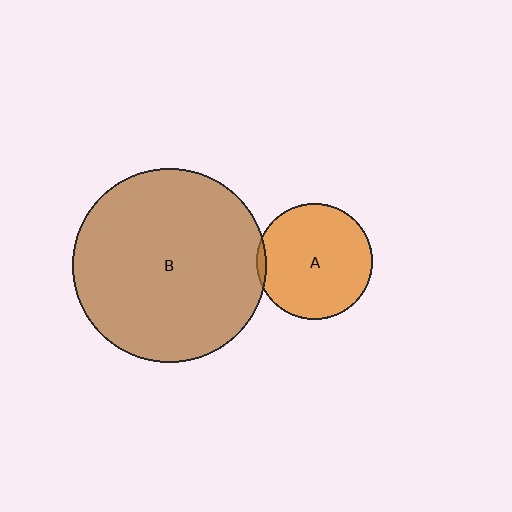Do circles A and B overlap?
Yes.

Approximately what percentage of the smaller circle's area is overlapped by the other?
Approximately 5%.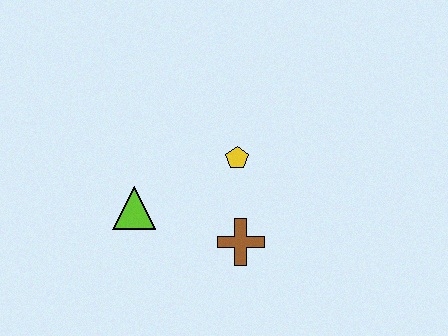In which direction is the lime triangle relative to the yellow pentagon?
The lime triangle is to the left of the yellow pentagon.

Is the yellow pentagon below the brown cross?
No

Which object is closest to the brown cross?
The yellow pentagon is closest to the brown cross.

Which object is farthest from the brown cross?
The lime triangle is farthest from the brown cross.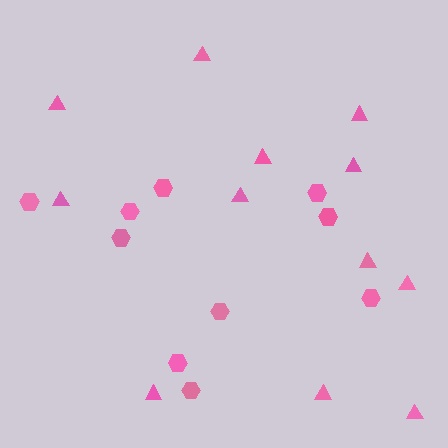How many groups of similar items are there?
There are 2 groups: one group of hexagons (10) and one group of triangles (12).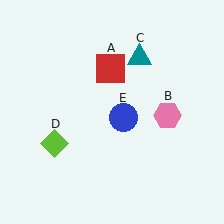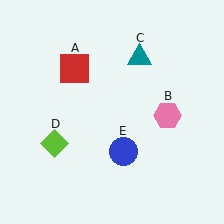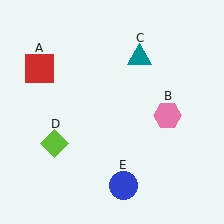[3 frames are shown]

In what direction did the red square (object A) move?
The red square (object A) moved left.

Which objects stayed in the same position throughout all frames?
Pink hexagon (object B) and teal triangle (object C) and lime diamond (object D) remained stationary.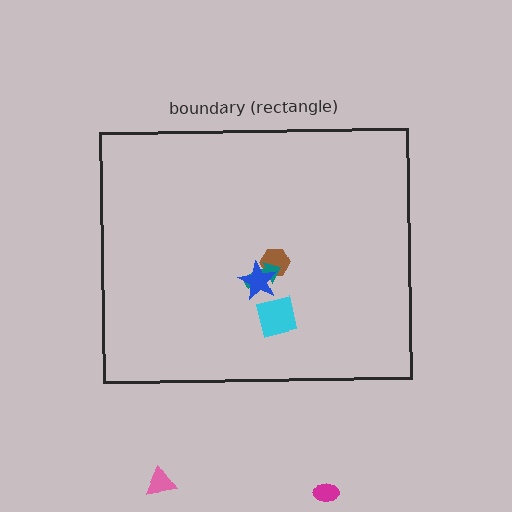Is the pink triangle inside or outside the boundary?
Outside.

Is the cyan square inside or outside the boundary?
Inside.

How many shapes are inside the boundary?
4 inside, 2 outside.